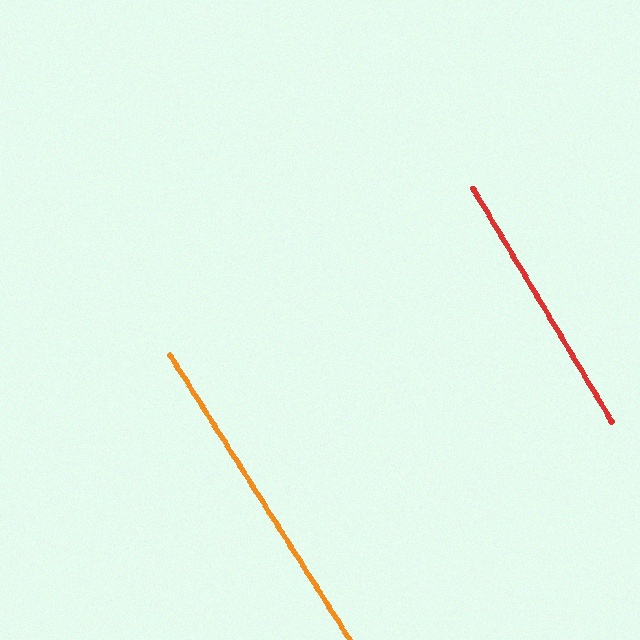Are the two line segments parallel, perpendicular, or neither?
Parallel — their directions differ by only 1.7°.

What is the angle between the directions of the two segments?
Approximately 2 degrees.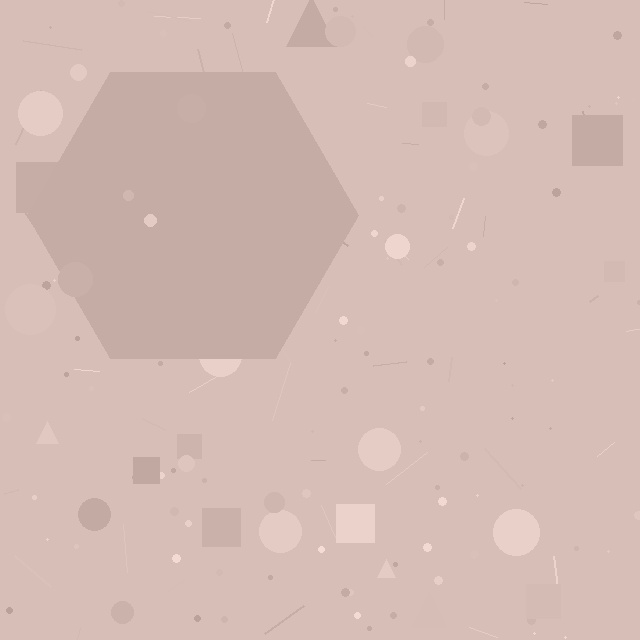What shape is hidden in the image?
A hexagon is hidden in the image.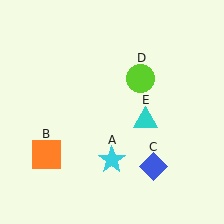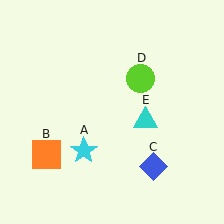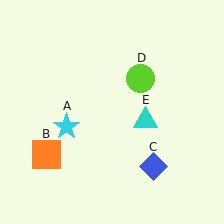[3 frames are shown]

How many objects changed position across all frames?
1 object changed position: cyan star (object A).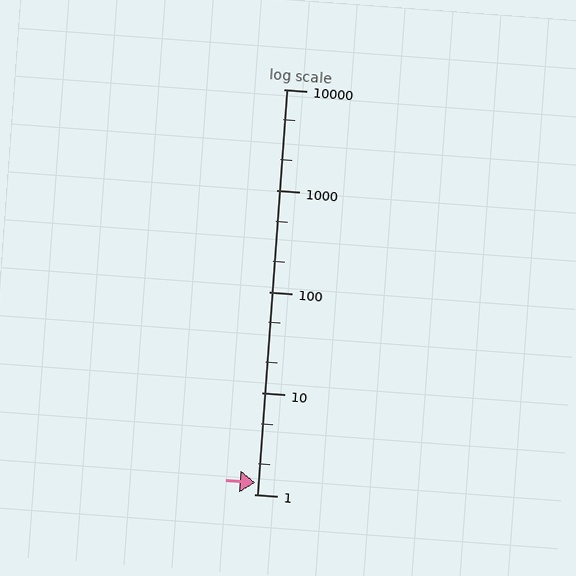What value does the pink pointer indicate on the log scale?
The pointer indicates approximately 1.3.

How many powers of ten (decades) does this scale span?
The scale spans 4 decades, from 1 to 10000.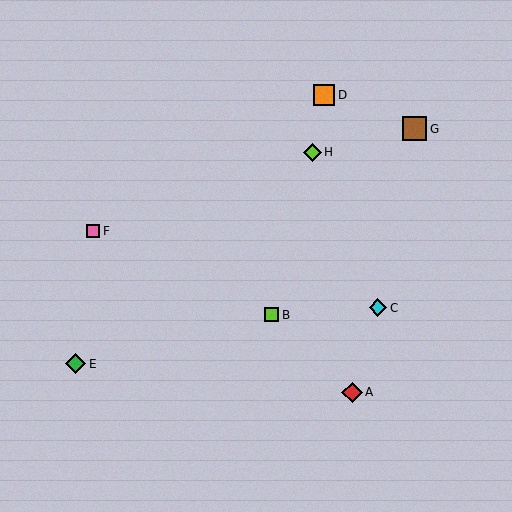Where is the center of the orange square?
The center of the orange square is at (324, 95).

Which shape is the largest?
The brown square (labeled G) is the largest.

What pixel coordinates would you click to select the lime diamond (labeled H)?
Click at (313, 153) to select the lime diamond H.